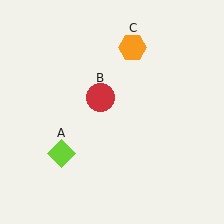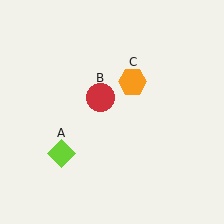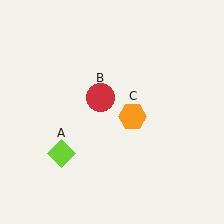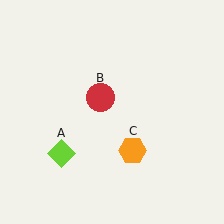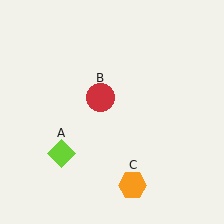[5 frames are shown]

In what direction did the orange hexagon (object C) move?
The orange hexagon (object C) moved down.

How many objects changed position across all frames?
1 object changed position: orange hexagon (object C).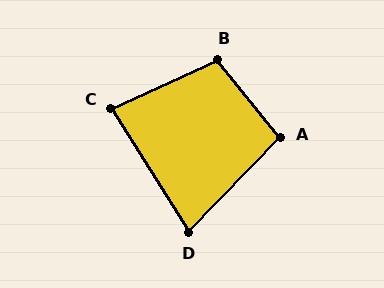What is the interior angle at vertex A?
Approximately 98 degrees (obtuse).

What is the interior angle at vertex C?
Approximately 82 degrees (acute).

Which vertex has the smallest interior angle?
D, at approximately 76 degrees.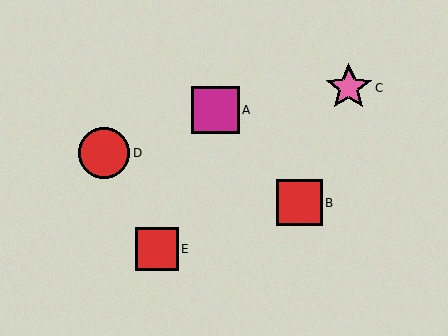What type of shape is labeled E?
Shape E is a red square.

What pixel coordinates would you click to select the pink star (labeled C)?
Click at (349, 88) to select the pink star C.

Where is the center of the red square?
The center of the red square is at (157, 249).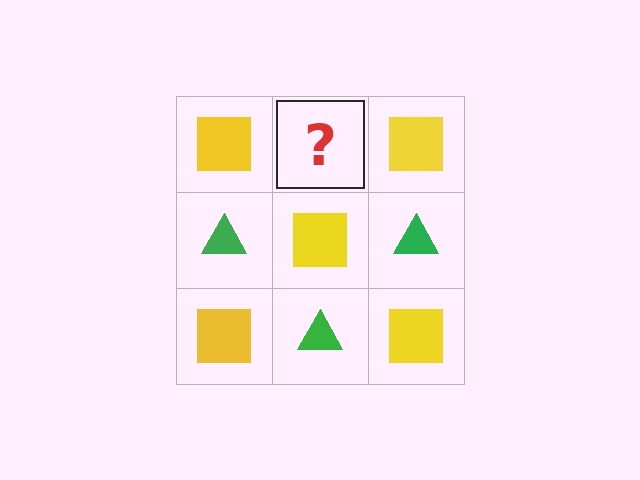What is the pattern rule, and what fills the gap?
The rule is that it alternates yellow square and green triangle in a checkerboard pattern. The gap should be filled with a green triangle.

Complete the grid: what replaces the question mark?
The question mark should be replaced with a green triangle.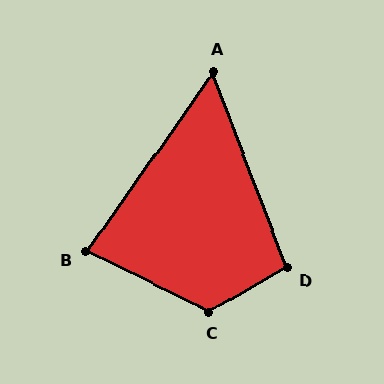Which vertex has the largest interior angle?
C, at approximately 124 degrees.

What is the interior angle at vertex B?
Approximately 81 degrees (acute).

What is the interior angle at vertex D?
Approximately 99 degrees (obtuse).